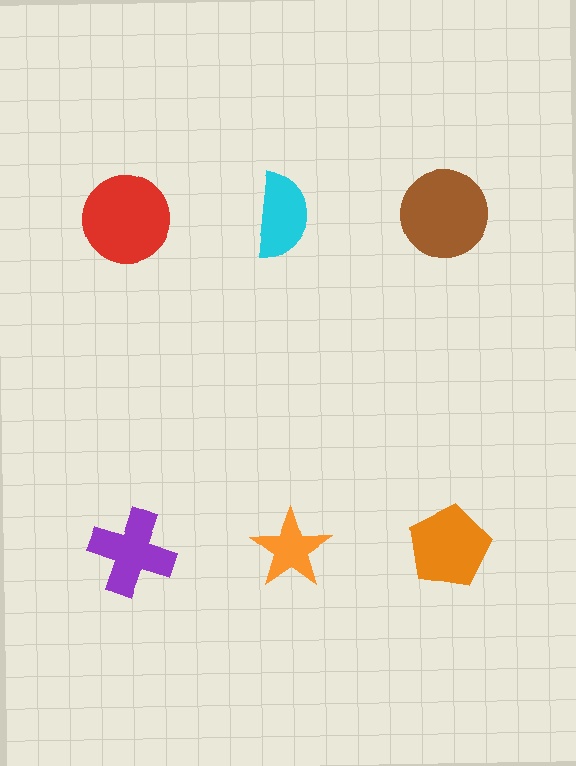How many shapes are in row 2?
3 shapes.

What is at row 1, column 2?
A cyan semicircle.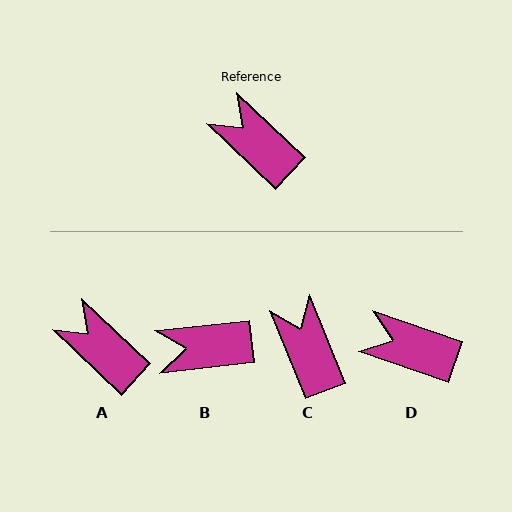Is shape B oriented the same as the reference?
No, it is off by about 50 degrees.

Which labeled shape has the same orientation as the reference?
A.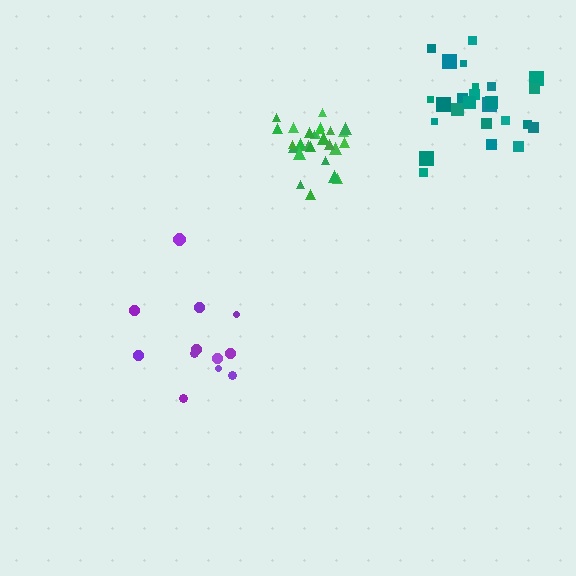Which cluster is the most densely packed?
Green.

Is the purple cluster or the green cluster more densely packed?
Green.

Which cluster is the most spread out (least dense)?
Purple.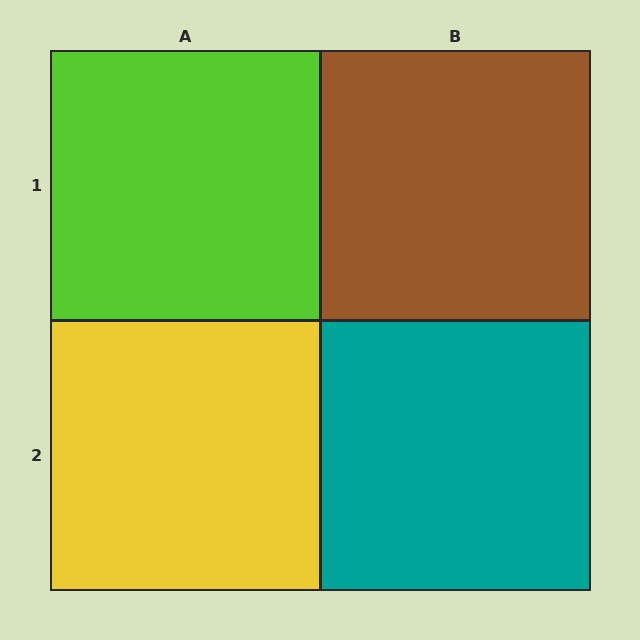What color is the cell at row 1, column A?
Lime.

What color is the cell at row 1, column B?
Brown.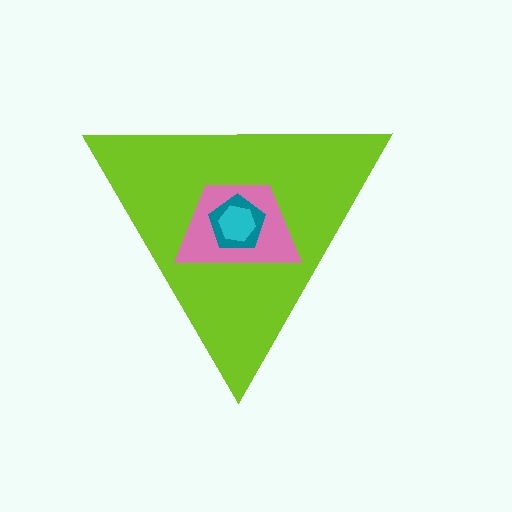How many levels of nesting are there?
4.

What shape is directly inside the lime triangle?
The pink trapezoid.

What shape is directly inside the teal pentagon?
The cyan hexagon.